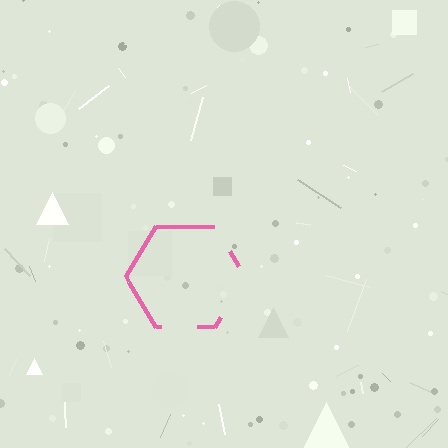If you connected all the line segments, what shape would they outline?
They would outline a hexagon.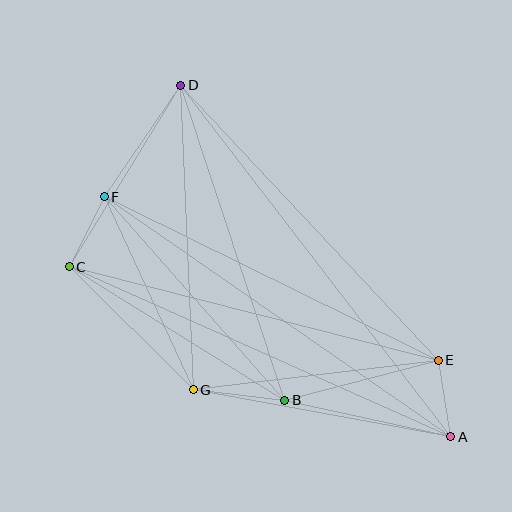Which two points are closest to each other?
Points A and E are closest to each other.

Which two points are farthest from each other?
Points A and D are farthest from each other.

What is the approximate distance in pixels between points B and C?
The distance between B and C is approximately 254 pixels.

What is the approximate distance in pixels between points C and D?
The distance between C and D is approximately 213 pixels.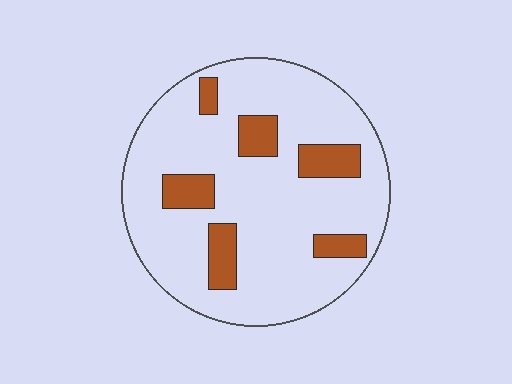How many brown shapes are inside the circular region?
6.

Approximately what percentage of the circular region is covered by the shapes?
Approximately 15%.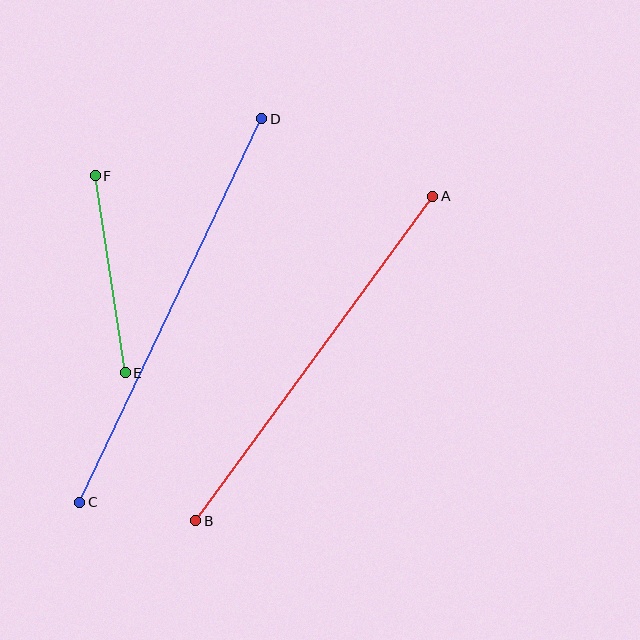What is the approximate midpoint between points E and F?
The midpoint is at approximately (110, 274) pixels.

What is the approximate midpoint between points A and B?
The midpoint is at approximately (314, 359) pixels.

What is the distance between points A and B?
The distance is approximately 402 pixels.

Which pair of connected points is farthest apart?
Points C and D are farthest apart.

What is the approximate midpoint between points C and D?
The midpoint is at approximately (171, 310) pixels.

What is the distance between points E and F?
The distance is approximately 199 pixels.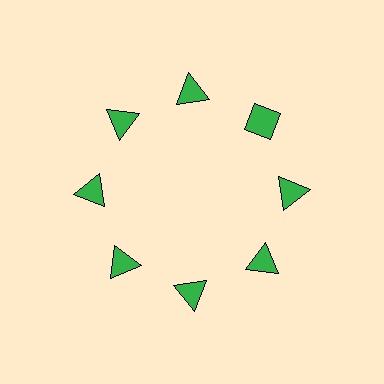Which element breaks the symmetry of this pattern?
The green diamond at roughly the 2 o'clock position breaks the symmetry. All other shapes are green triangles.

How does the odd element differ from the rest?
It has a different shape: diamond instead of triangle.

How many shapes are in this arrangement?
There are 8 shapes arranged in a ring pattern.